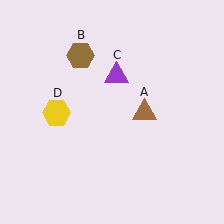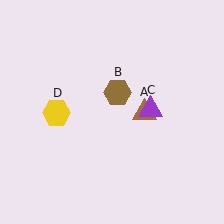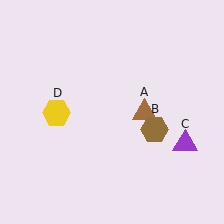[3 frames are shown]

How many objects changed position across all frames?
2 objects changed position: brown hexagon (object B), purple triangle (object C).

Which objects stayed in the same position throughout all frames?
Brown triangle (object A) and yellow hexagon (object D) remained stationary.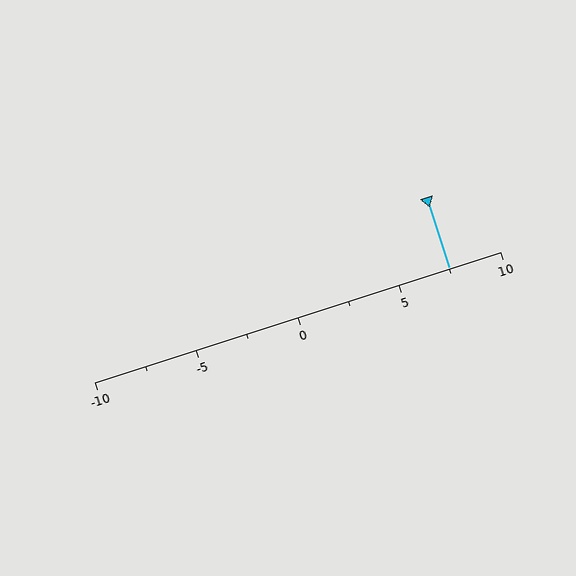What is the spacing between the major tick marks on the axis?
The major ticks are spaced 5 apart.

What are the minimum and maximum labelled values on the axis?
The axis runs from -10 to 10.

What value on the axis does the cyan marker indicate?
The marker indicates approximately 7.5.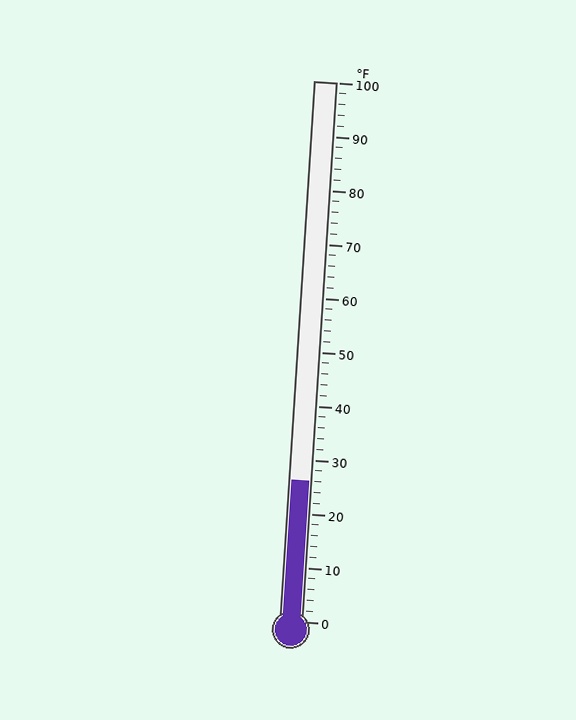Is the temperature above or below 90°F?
The temperature is below 90°F.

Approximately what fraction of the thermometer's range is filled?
The thermometer is filled to approximately 25% of its range.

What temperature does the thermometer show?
The thermometer shows approximately 26°F.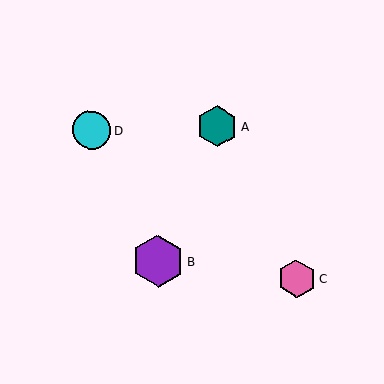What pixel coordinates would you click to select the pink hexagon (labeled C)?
Click at (297, 279) to select the pink hexagon C.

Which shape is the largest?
The purple hexagon (labeled B) is the largest.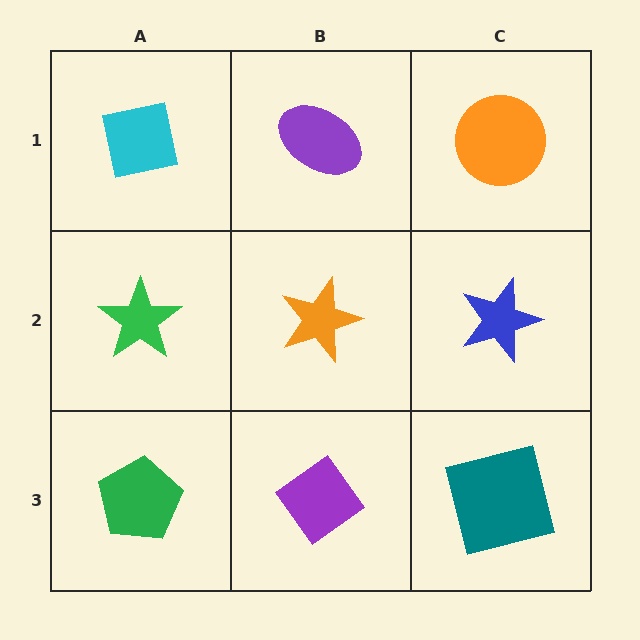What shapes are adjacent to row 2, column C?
An orange circle (row 1, column C), a teal square (row 3, column C), an orange star (row 2, column B).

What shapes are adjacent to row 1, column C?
A blue star (row 2, column C), a purple ellipse (row 1, column B).